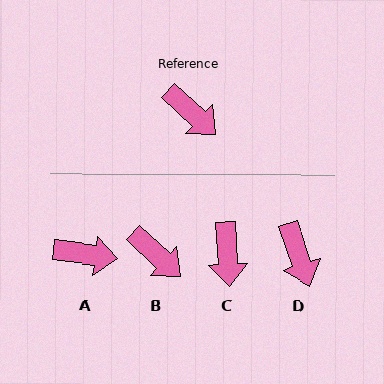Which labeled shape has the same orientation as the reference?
B.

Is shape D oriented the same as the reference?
No, it is off by about 28 degrees.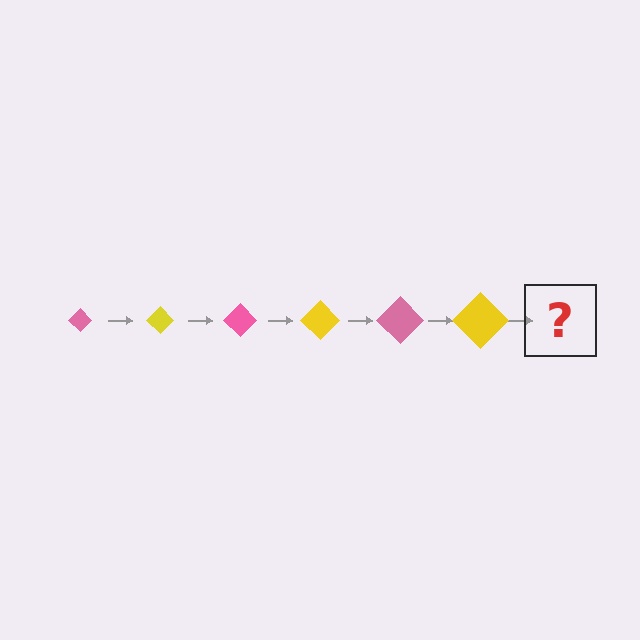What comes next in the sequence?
The next element should be a pink diamond, larger than the previous one.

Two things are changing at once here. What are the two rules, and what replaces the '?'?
The two rules are that the diamond grows larger each step and the color cycles through pink and yellow. The '?' should be a pink diamond, larger than the previous one.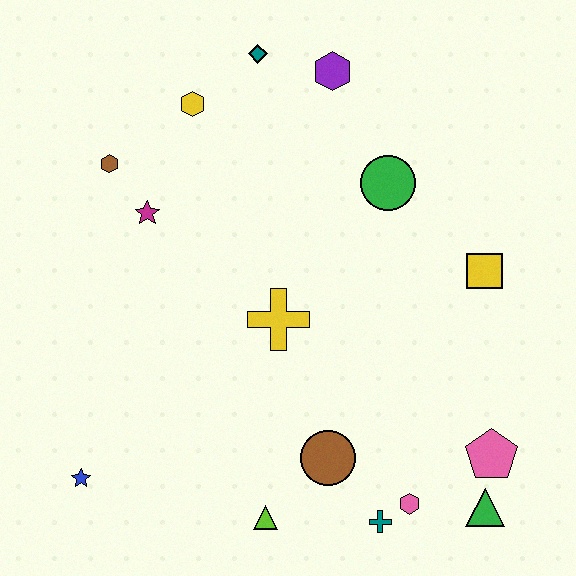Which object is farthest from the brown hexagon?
The green triangle is farthest from the brown hexagon.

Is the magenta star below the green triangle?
No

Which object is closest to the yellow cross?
The brown circle is closest to the yellow cross.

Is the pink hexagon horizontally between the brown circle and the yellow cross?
No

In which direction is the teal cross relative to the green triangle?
The teal cross is to the left of the green triangle.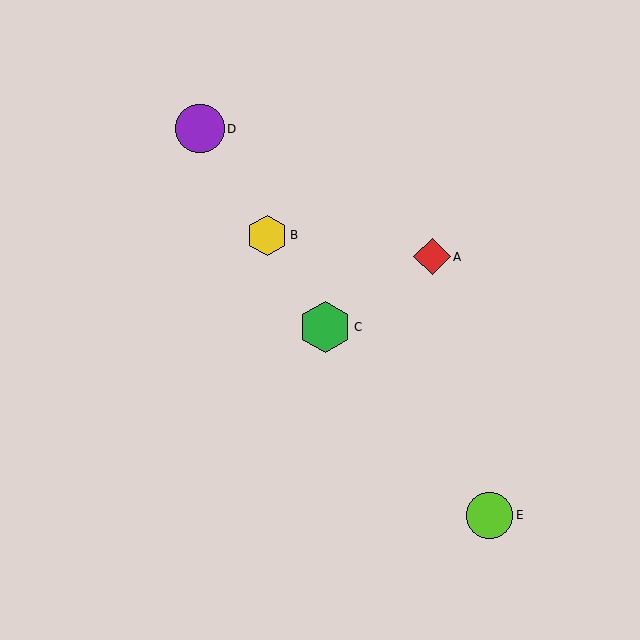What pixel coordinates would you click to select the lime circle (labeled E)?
Click at (490, 515) to select the lime circle E.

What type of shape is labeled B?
Shape B is a yellow hexagon.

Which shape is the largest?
The green hexagon (labeled C) is the largest.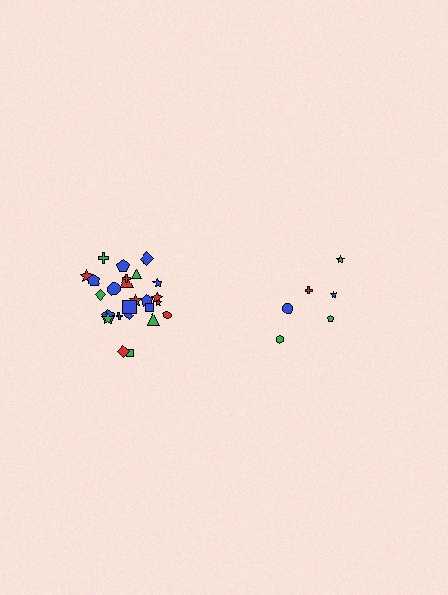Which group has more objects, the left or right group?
The left group.